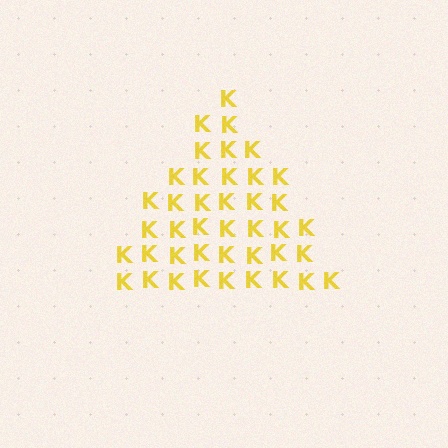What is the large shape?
The large shape is a triangle.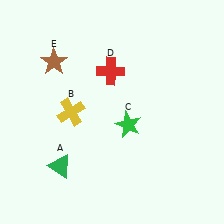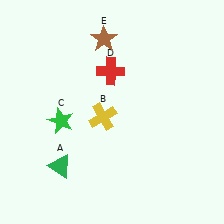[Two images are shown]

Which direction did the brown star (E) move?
The brown star (E) moved right.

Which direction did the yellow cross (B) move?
The yellow cross (B) moved right.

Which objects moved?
The objects that moved are: the yellow cross (B), the green star (C), the brown star (E).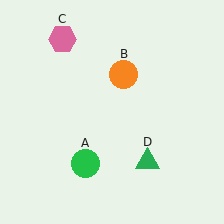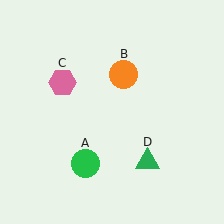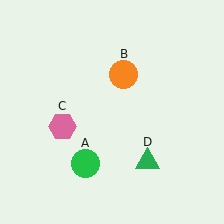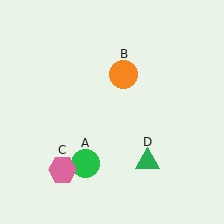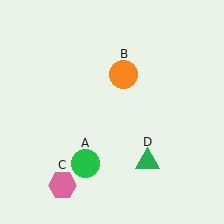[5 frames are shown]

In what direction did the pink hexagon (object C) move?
The pink hexagon (object C) moved down.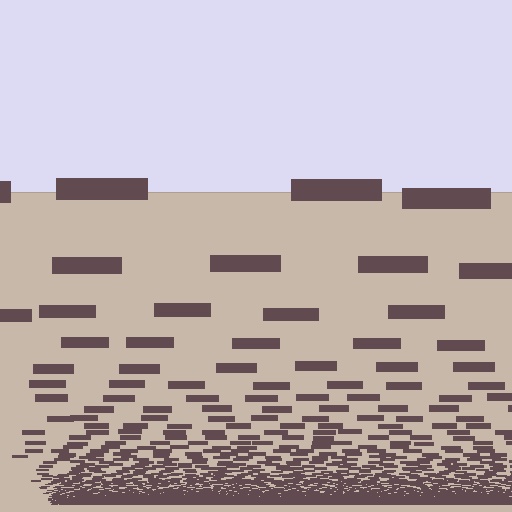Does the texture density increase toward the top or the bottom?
Density increases toward the bottom.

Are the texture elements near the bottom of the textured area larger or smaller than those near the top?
Smaller. The gradient is inverted — elements near the bottom are smaller and denser.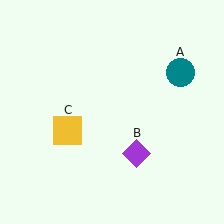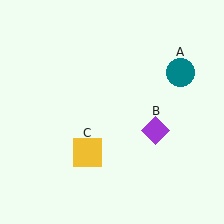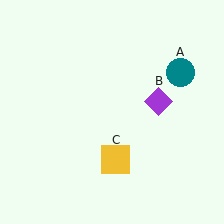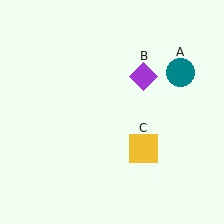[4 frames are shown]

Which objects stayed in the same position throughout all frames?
Teal circle (object A) remained stationary.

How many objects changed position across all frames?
2 objects changed position: purple diamond (object B), yellow square (object C).